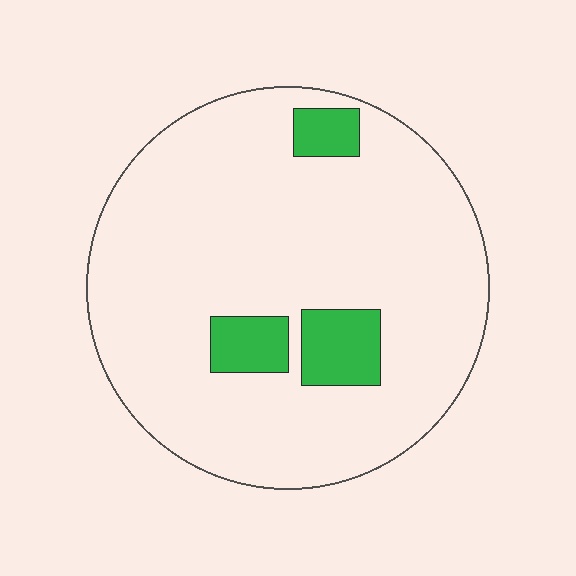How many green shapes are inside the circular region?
3.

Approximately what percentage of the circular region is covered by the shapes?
Approximately 10%.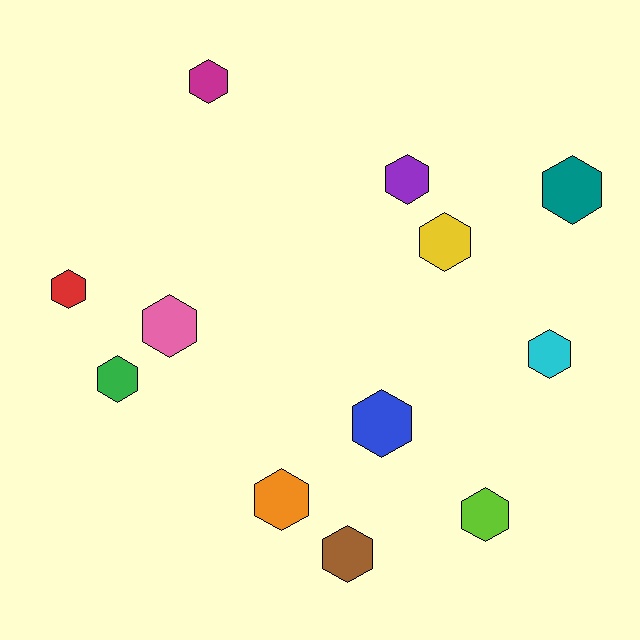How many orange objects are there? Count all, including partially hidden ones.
There is 1 orange object.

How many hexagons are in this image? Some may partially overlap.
There are 12 hexagons.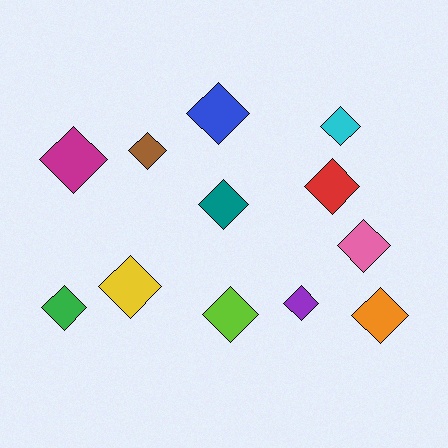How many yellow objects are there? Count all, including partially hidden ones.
There is 1 yellow object.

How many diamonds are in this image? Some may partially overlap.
There are 12 diamonds.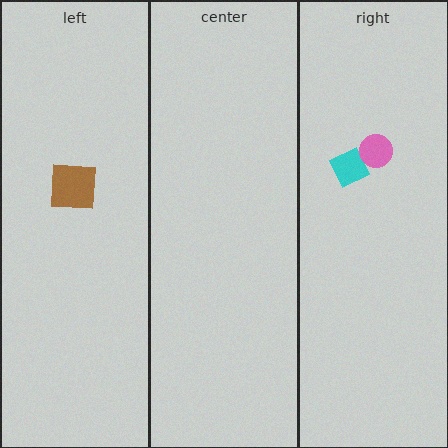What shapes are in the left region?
The brown square.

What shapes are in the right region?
The cyan diamond, the pink circle.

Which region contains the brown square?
The left region.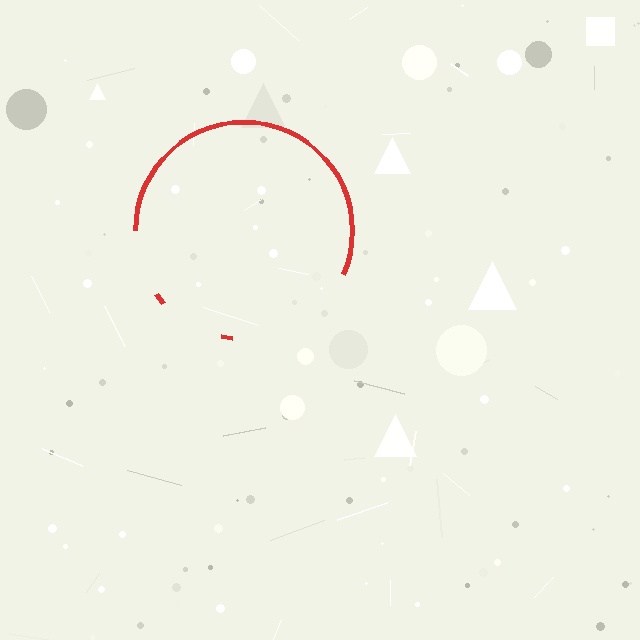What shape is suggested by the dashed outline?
The dashed outline suggests a circle.